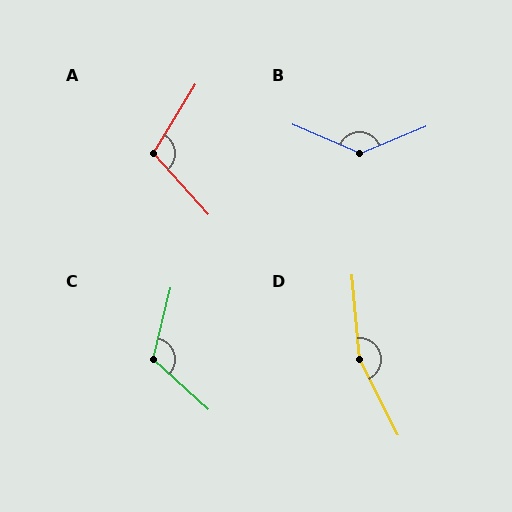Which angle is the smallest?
A, at approximately 106 degrees.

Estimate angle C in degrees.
Approximately 118 degrees.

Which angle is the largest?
D, at approximately 158 degrees.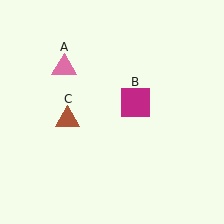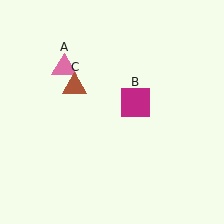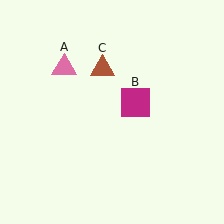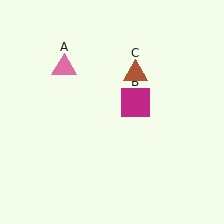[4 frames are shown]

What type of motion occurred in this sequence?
The brown triangle (object C) rotated clockwise around the center of the scene.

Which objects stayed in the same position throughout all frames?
Pink triangle (object A) and magenta square (object B) remained stationary.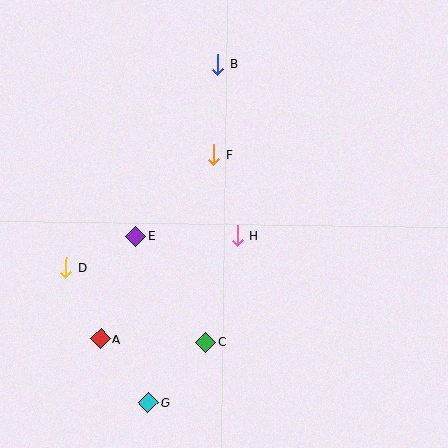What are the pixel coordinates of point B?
Point B is at (218, 64).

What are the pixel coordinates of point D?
Point D is at (66, 268).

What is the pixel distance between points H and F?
The distance between H and F is 84 pixels.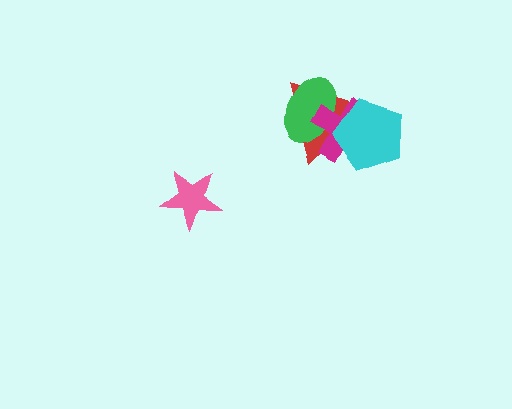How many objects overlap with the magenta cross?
3 objects overlap with the magenta cross.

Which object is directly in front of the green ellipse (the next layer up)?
The magenta cross is directly in front of the green ellipse.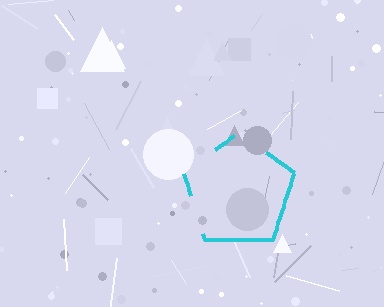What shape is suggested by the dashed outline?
The dashed outline suggests a pentagon.